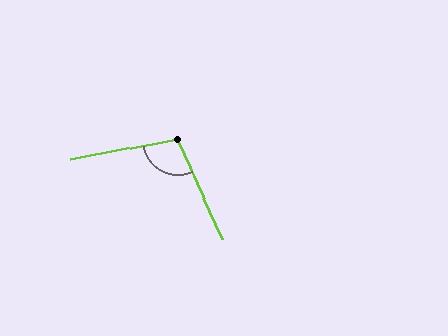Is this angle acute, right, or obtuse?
It is obtuse.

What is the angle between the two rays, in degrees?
Approximately 104 degrees.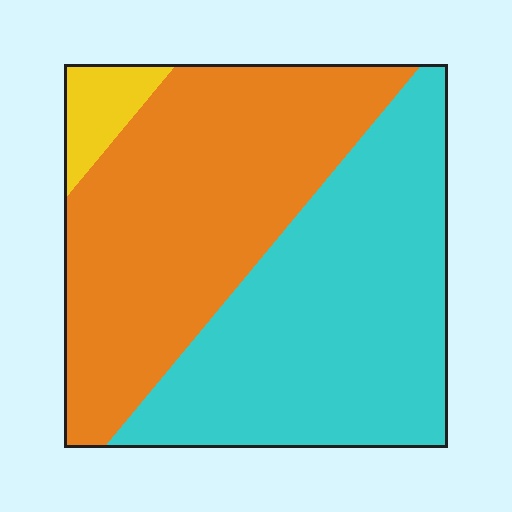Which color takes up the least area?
Yellow, at roughly 5%.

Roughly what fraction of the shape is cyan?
Cyan takes up between a quarter and a half of the shape.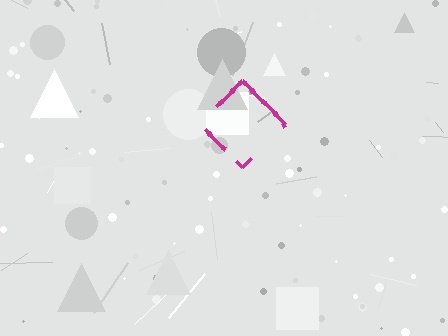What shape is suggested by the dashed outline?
The dashed outline suggests a diamond.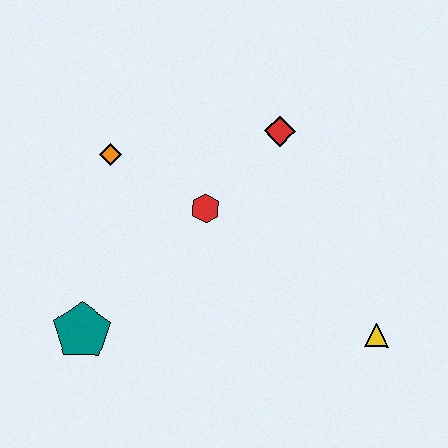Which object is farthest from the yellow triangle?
The orange diamond is farthest from the yellow triangle.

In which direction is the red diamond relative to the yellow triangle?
The red diamond is above the yellow triangle.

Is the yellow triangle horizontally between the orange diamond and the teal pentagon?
No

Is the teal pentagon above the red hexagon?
No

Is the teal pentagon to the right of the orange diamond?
No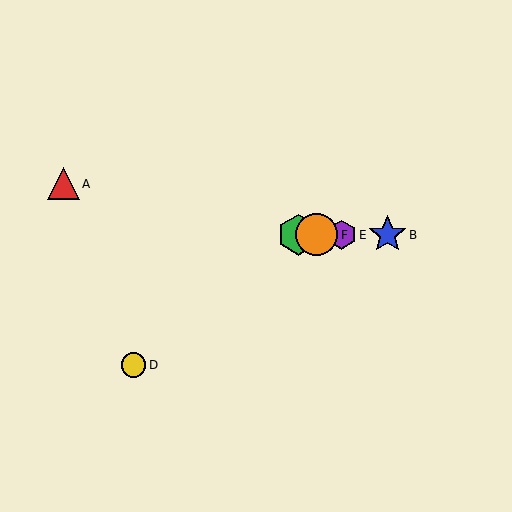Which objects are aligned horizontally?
Objects B, C, E, F are aligned horizontally.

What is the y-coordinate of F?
Object F is at y≈235.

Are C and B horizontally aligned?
Yes, both are at y≈235.